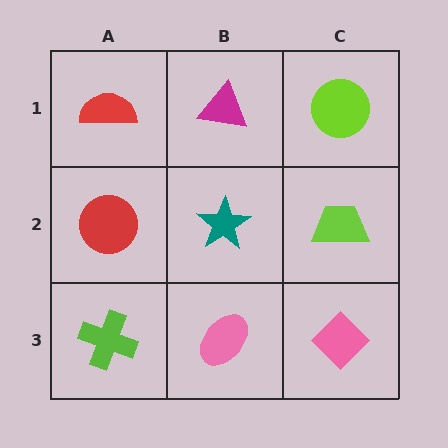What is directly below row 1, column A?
A red circle.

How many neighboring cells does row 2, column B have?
4.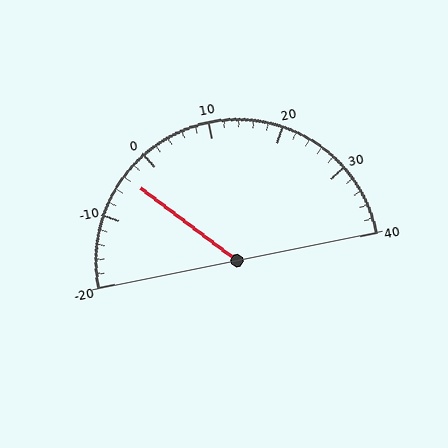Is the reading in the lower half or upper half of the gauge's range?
The reading is in the lower half of the range (-20 to 40).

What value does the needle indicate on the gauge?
The needle indicates approximately -4.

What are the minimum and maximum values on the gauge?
The gauge ranges from -20 to 40.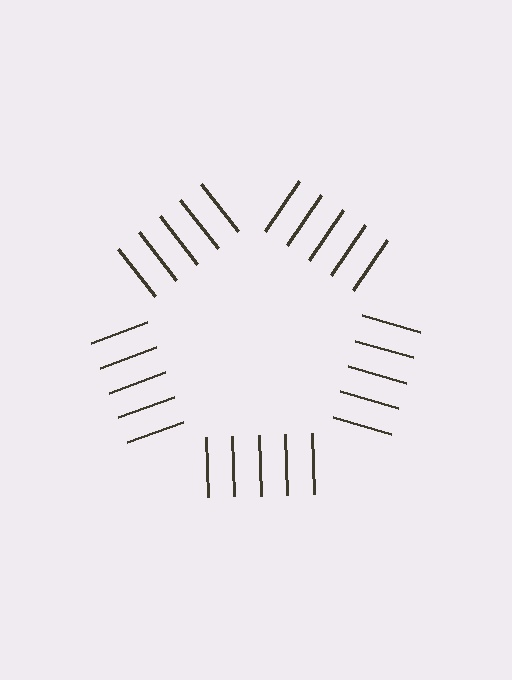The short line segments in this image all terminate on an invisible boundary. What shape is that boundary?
An illusory pentagon — the line segments terminate on its edges but no continuous stroke is drawn.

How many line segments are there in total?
25 — 5 along each of the 5 edges.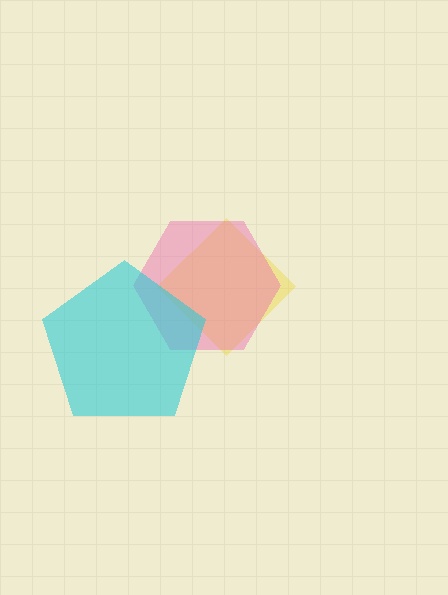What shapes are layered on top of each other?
The layered shapes are: a yellow diamond, a pink hexagon, a cyan pentagon.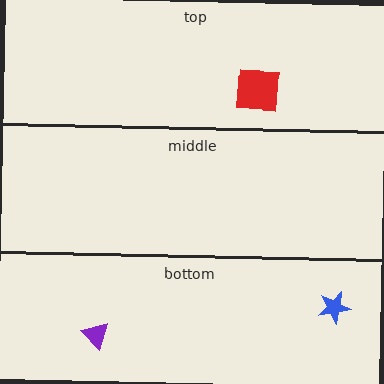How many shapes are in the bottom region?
2.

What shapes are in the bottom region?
The purple triangle, the blue star.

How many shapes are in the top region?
1.